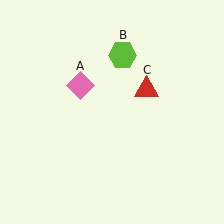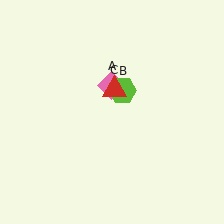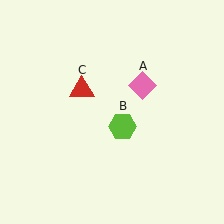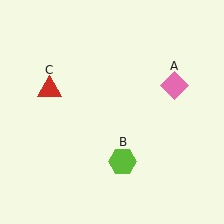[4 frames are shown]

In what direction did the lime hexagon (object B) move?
The lime hexagon (object B) moved down.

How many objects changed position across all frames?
3 objects changed position: pink diamond (object A), lime hexagon (object B), red triangle (object C).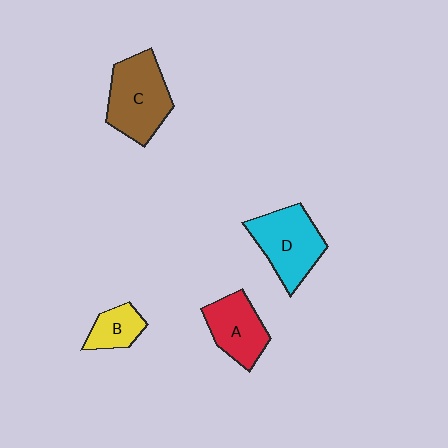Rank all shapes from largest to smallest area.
From largest to smallest: C (brown), D (cyan), A (red), B (yellow).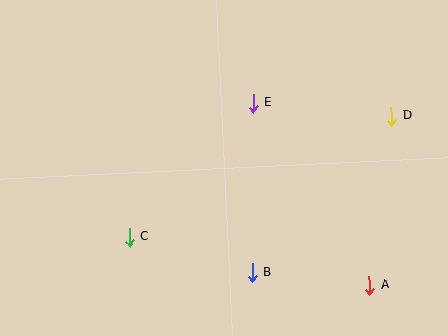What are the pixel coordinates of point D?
Point D is at (391, 116).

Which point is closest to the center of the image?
Point E at (253, 103) is closest to the center.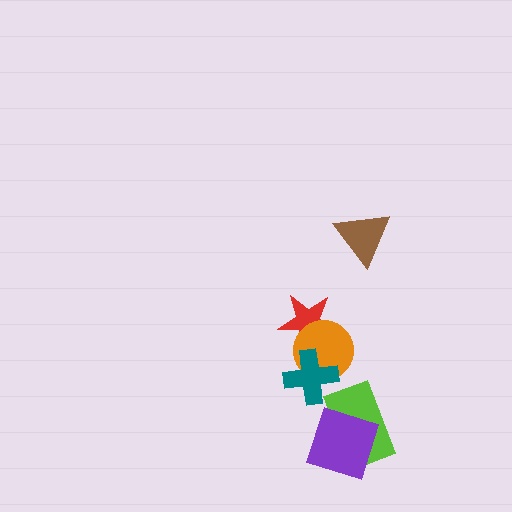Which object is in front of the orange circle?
The teal cross is in front of the orange circle.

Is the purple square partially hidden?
No, no other shape covers it.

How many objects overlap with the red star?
1 object overlaps with the red star.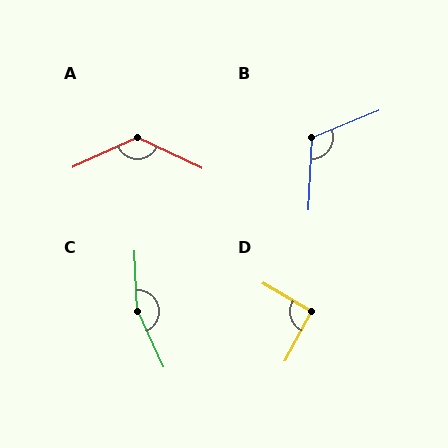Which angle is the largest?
C, at approximately 158 degrees.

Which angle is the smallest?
D, at approximately 93 degrees.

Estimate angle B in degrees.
Approximately 115 degrees.